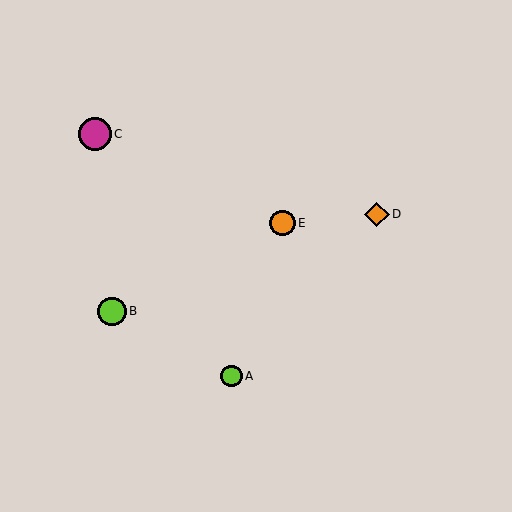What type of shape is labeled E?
Shape E is an orange circle.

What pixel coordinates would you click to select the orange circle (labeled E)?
Click at (283, 223) to select the orange circle E.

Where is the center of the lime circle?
The center of the lime circle is at (231, 376).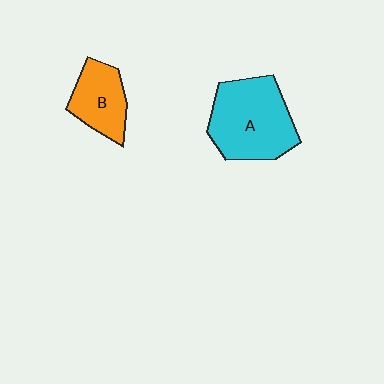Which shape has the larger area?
Shape A (cyan).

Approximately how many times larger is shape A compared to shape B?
Approximately 1.7 times.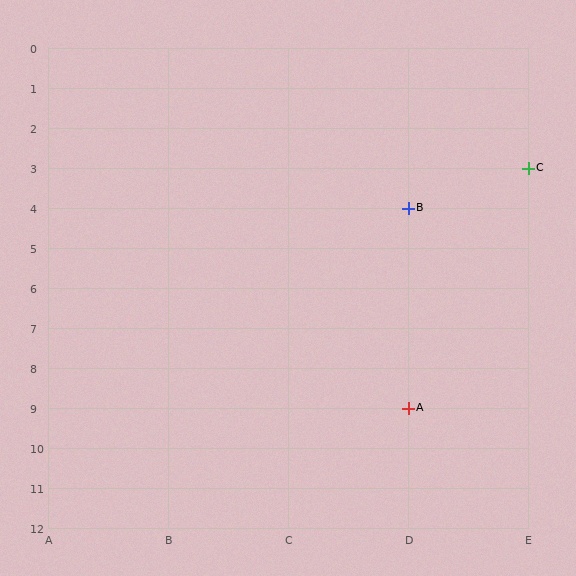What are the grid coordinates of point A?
Point A is at grid coordinates (D, 9).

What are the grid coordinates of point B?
Point B is at grid coordinates (D, 4).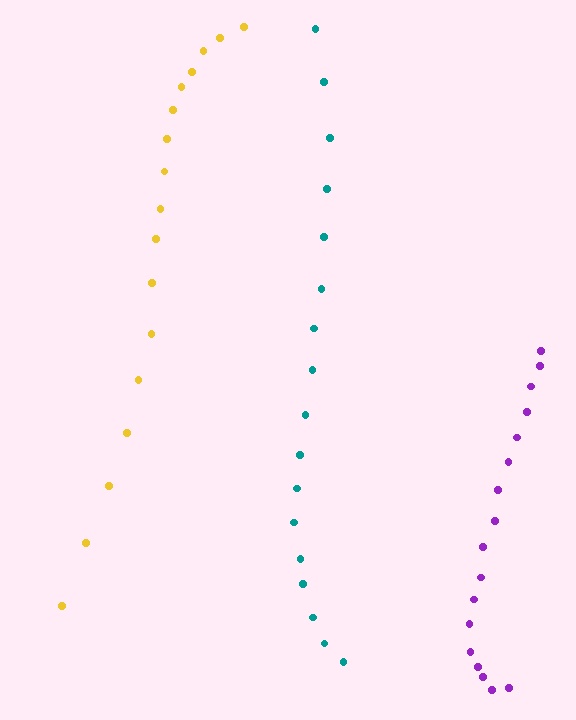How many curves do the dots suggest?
There are 3 distinct paths.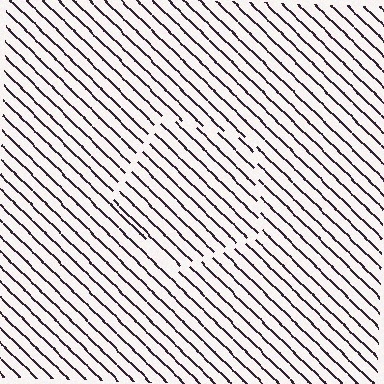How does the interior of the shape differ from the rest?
The interior of the shape contains the same grating, shifted by half a period — the contour is defined by the phase discontinuity where line-ends from the inner and outer gratings abut.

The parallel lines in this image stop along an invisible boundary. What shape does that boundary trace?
An illusory pentagon. The interior of the shape contains the same grating, shifted by half a period — the contour is defined by the phase discontinuity where line-ends from the inner and outer gratings abut.